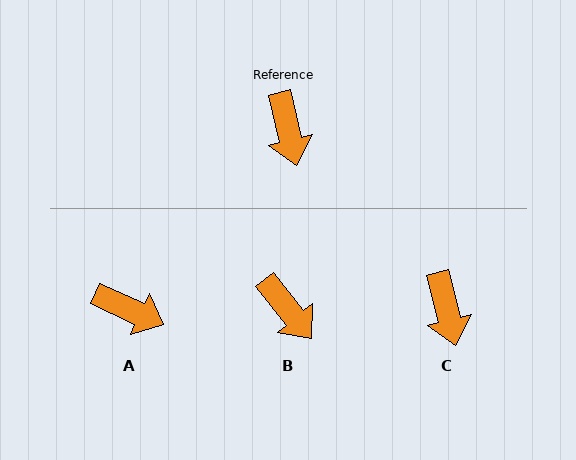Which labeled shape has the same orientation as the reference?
C.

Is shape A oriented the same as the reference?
No, it is off by about 52 degrees.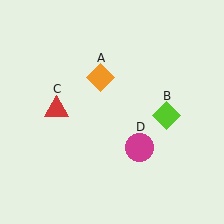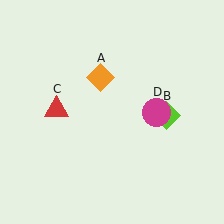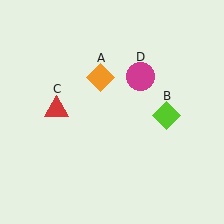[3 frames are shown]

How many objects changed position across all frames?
1 object changed position: magenta circle (object D).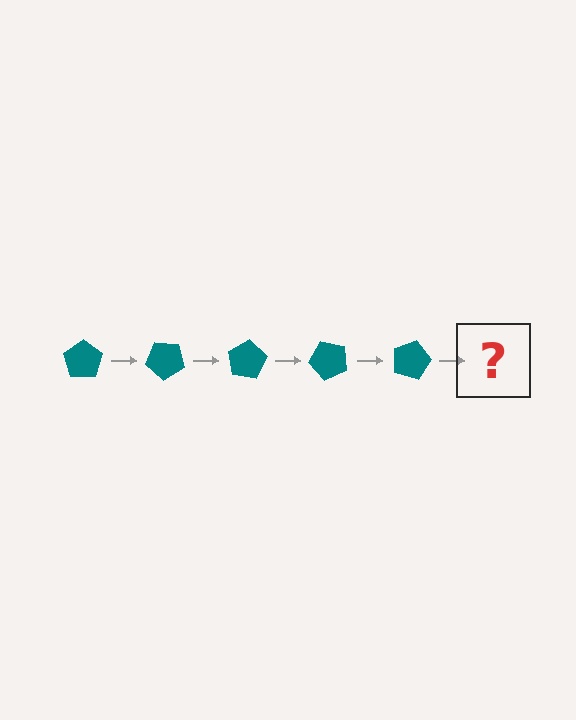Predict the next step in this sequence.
The next step is a teal pentagon rotated 200 degrees.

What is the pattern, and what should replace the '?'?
The pattern is that the pentagon rotates 40 degrees each step. The '?' should be a teal pentagon rotated 200 degrees.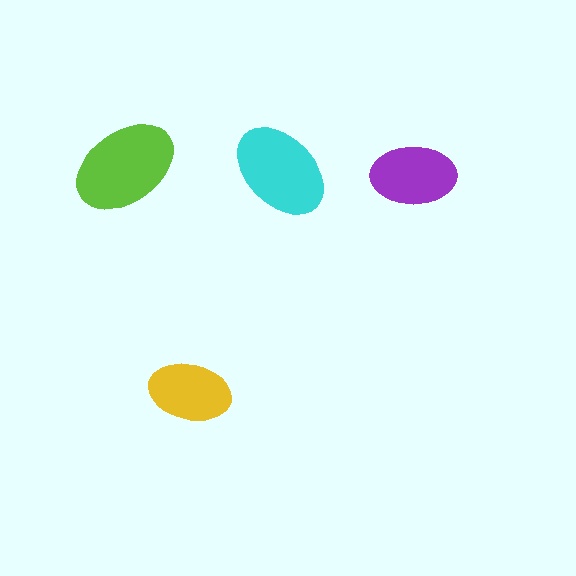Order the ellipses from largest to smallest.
the lime one, the cyan one, the purple one, the yellow one.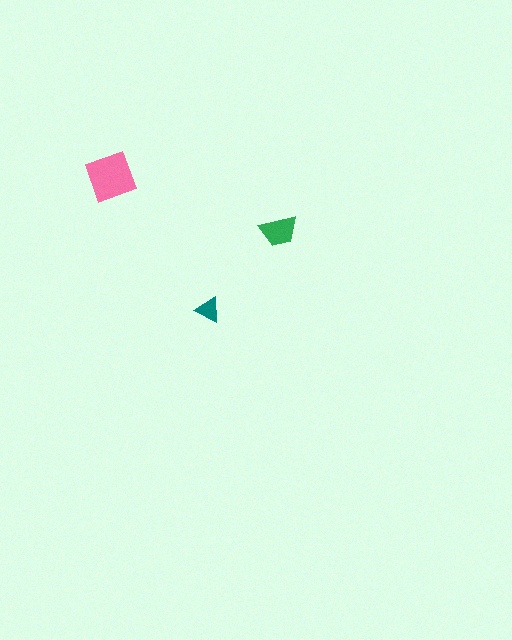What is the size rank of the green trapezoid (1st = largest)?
2nd.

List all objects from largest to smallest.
The pink diamond, the green trapezoid, the teal triangle.